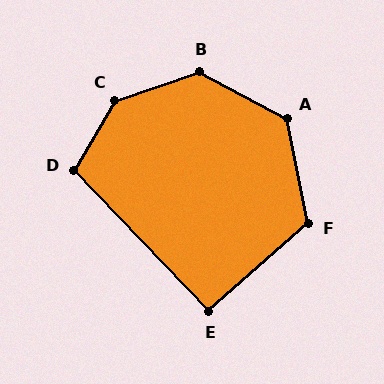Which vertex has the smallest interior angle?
E, at approximately 92 degrees.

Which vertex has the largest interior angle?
C, at approximately 138 degrees.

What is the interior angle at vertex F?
Approximately 120 degrees (obtuse).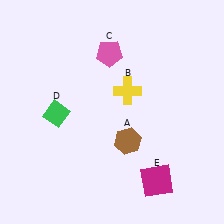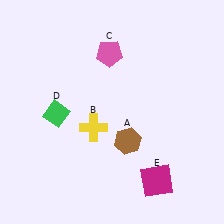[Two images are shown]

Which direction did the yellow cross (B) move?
The yellow cross (B) moved down.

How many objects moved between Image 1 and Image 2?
1 object moved between the two images.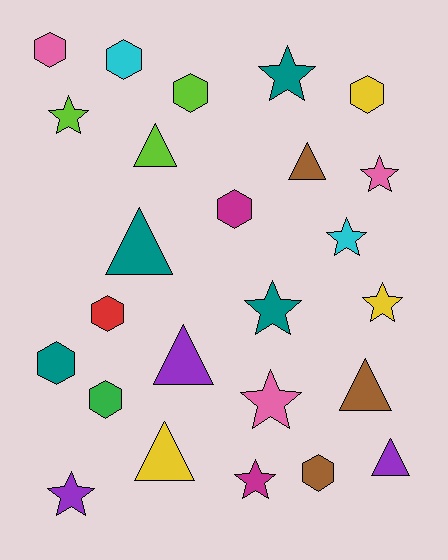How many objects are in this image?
There are 25 objects.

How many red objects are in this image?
There is 1 red object.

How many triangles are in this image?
There are 7 triangles.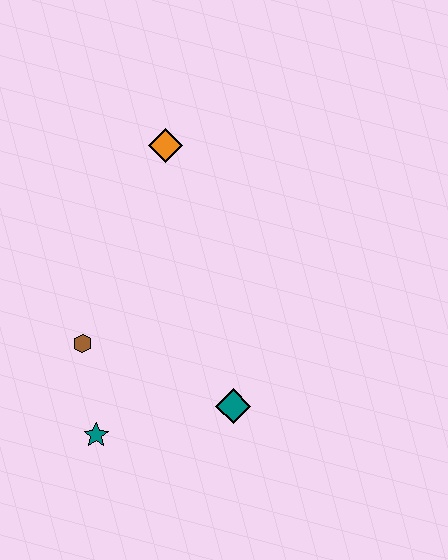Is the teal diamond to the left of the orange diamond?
No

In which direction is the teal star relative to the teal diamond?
The teal star is to the left of the teal diamond.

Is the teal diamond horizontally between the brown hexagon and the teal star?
No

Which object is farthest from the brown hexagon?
The orange diamond is farthest from the brown hexagon.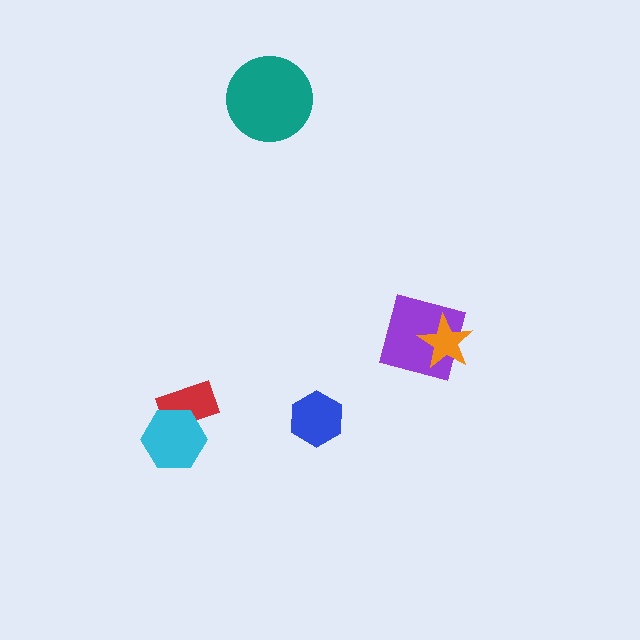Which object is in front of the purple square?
The orange star is in front of the purple square.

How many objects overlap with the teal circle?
0 objects overlap with the teal circle.